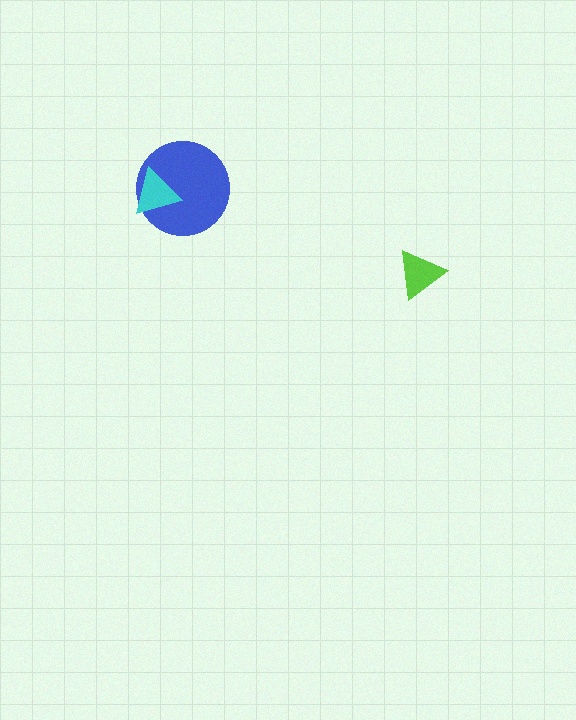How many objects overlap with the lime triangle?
0 objects overlap with the lime triangle.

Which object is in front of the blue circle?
The cyan triangle is in front of the blue circle.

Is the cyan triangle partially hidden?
No, no other shape covers it.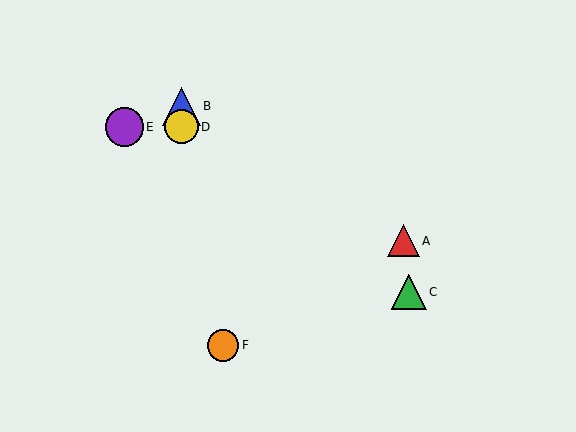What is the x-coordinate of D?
Object D is at x≈181.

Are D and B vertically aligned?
Yes, both are at x≈181.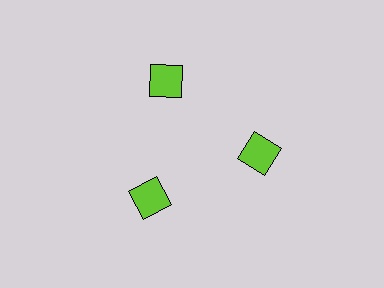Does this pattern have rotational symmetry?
Yes, this pattern has 3-fold rotational symmetry. It looks the same after rotating 120 degrees around the center.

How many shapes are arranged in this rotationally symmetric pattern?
There are 3 shapes, arranged in 3 groups of 1.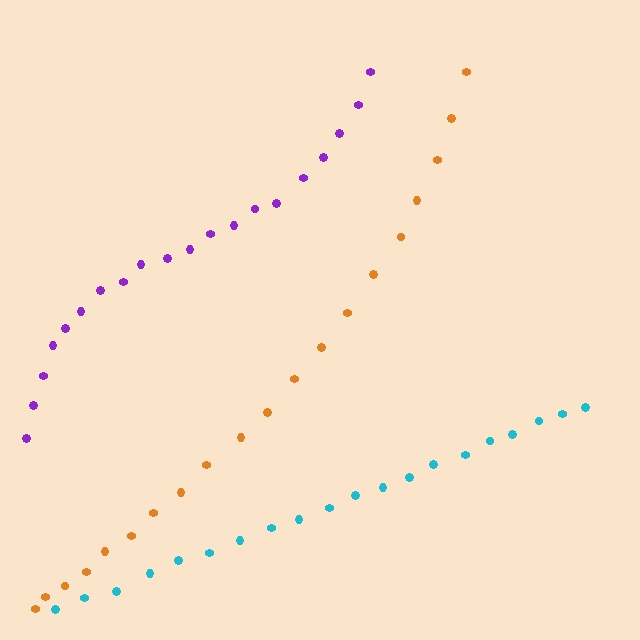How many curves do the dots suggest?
There are 3 distinct paths.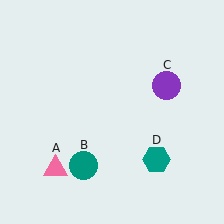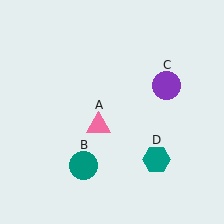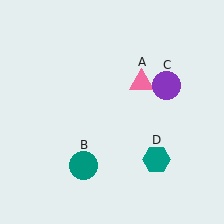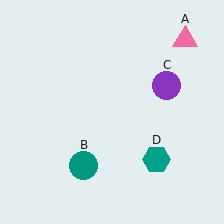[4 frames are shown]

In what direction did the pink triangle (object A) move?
The pink triangle (object A) moved up and to the right.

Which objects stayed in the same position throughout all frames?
Teal circle (object B) and purple circle (object C) and teal hexagon (object D) remained stationary.